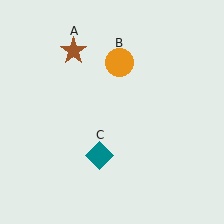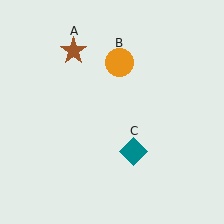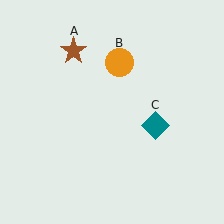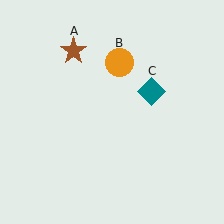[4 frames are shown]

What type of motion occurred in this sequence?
The teal diamond (object C) rotated counterclockwise around the center of the scene.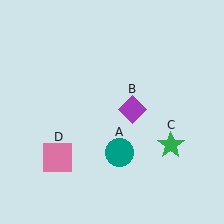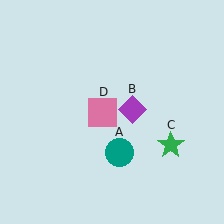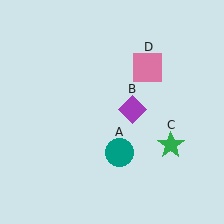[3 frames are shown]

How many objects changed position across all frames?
1 object changed position: pink square (object D).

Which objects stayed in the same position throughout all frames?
Teal circle (object A) and purple diamond (object B) and green star (object C) remained stationary.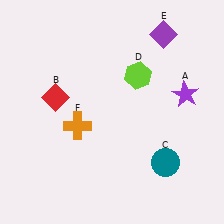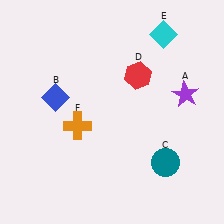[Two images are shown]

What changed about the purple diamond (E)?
In Image 1, E is purple. In Image 2, it changed to cyan.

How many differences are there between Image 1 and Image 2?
There are 3 differences between the two images.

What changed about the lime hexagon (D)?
In Image 1, D is lime. In Image 2, it changed to red.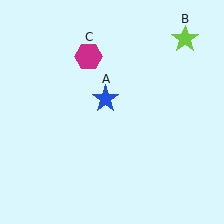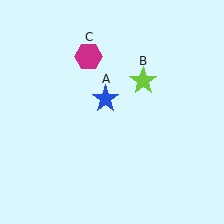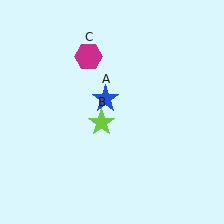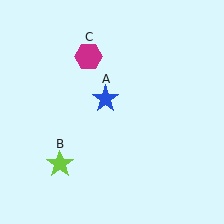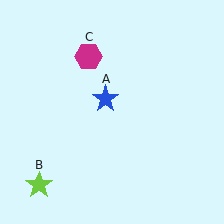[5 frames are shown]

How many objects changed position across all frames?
1 object changed position: lime star (object B).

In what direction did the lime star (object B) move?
The lime star (object B) moved down and to the left.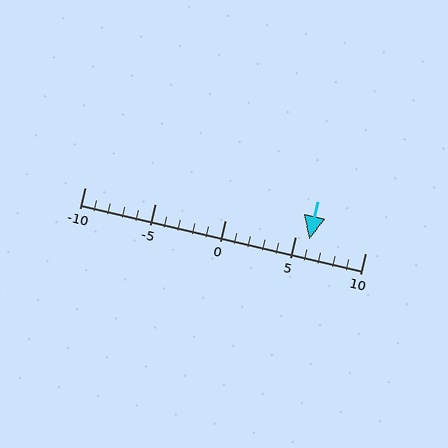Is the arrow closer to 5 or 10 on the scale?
The arrow is closer to 5.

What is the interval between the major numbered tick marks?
The major tick marks are spaced 5 units apart.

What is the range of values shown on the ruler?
The ruler shows values from -10 to 10.